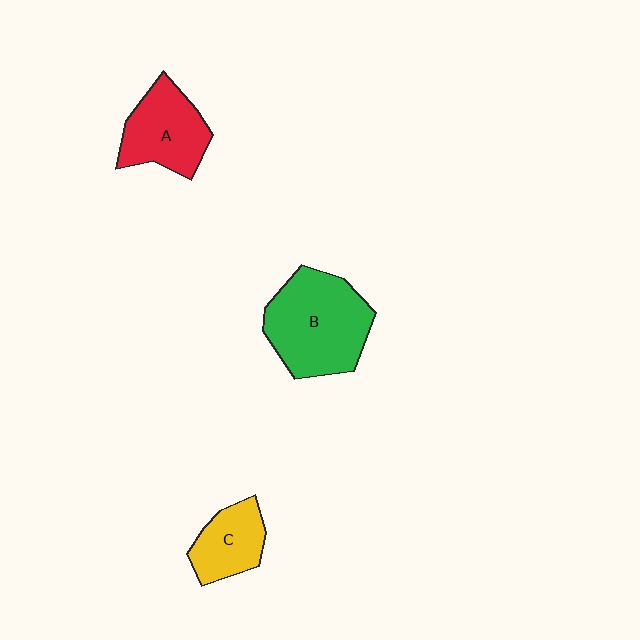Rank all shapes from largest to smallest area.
From largest to smallest: B (green), A (red), C (yellow).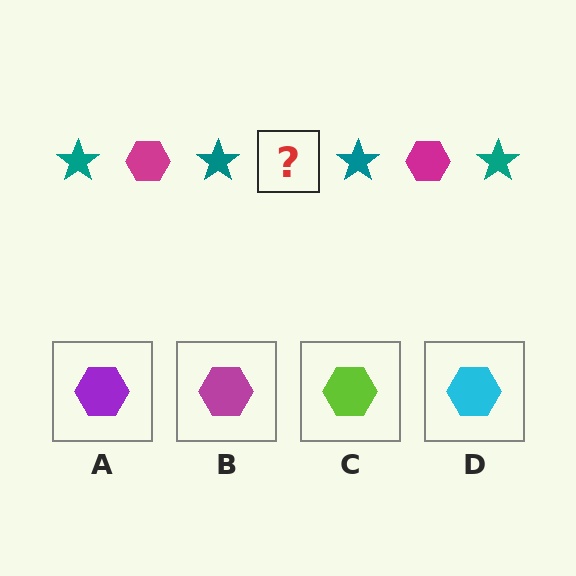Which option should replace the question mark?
Option B.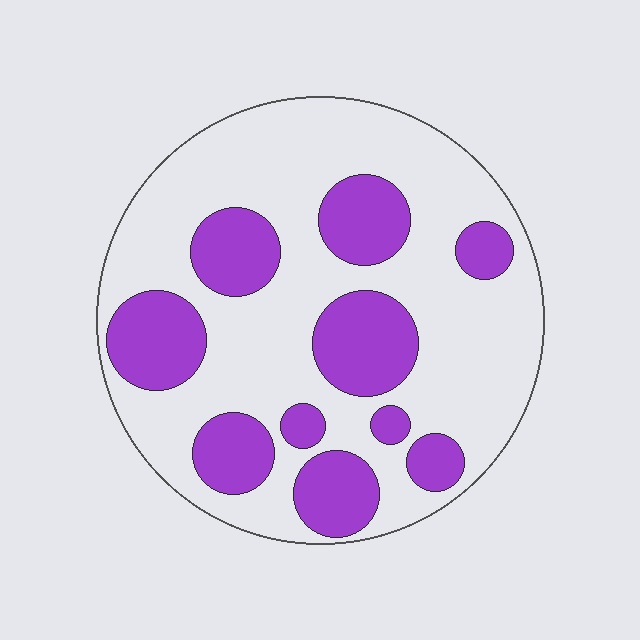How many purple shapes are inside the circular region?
10.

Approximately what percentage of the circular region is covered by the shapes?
Approximately 30%.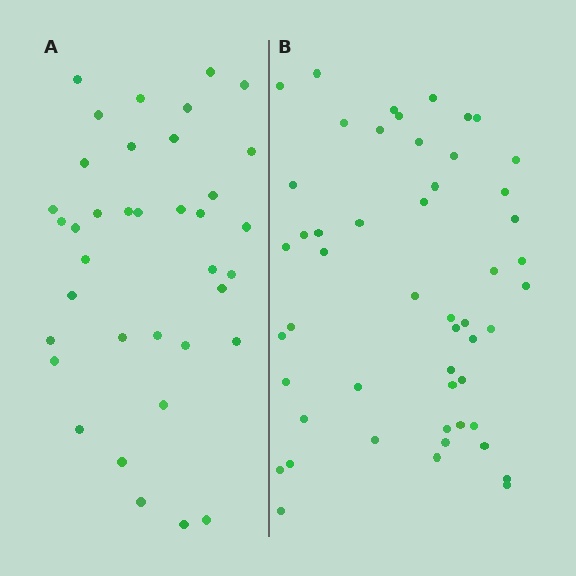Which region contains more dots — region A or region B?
Region B (the right region) has more dots.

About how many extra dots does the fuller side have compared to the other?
Region B has approximately 15 more dots than region A.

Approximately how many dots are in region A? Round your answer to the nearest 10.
About 40 dots. (The exact count is 37, which rounds to 40.)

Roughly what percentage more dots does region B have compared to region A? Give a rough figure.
About 40% more.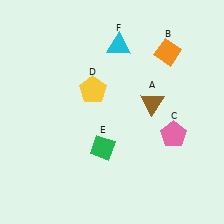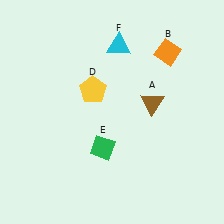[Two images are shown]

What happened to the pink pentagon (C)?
The pink pentagon (C) was removed in Image 2. It was in the bottom-right area of Image 1.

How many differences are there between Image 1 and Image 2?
There is 1 difference between the two images.